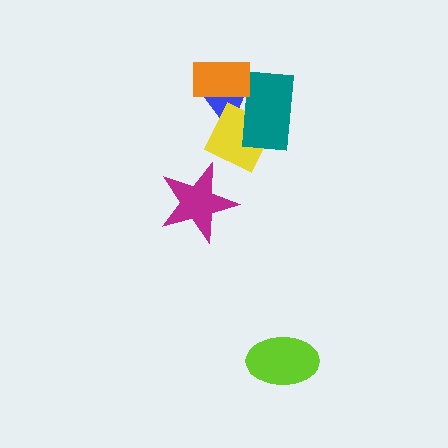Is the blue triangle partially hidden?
Yes, it is partially covered by another shape.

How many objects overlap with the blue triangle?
3 objects overlap with the blue triangle.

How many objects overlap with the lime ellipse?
0 objects overlap with the lime ellipse.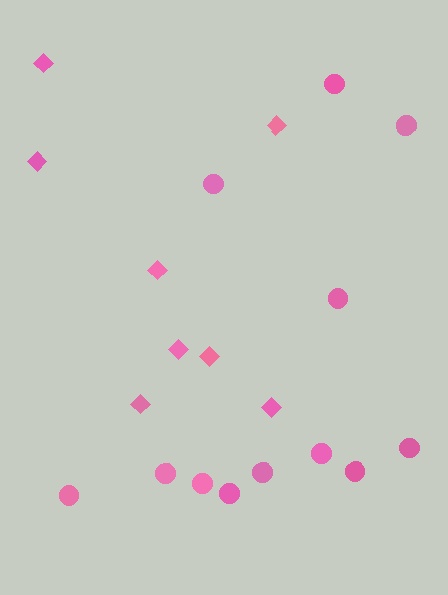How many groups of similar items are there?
There are 2 groups: one group of circles (12) and one group of diamonds (8).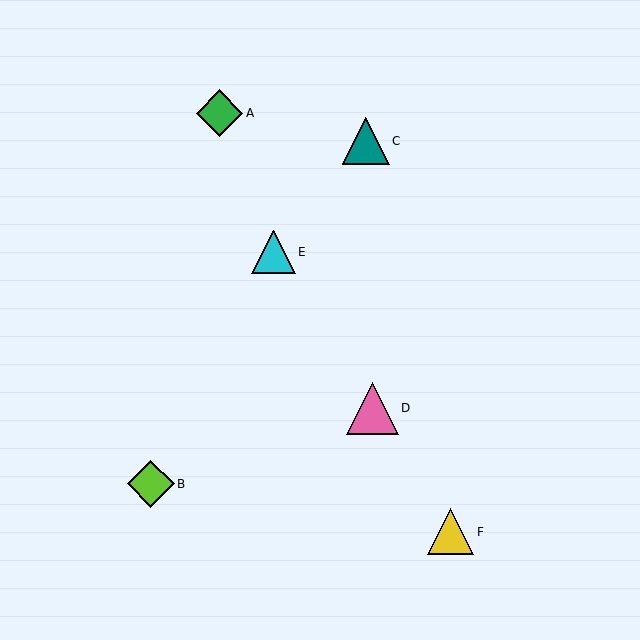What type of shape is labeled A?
Shape A is a green diamond.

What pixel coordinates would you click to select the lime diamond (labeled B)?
Click at (151, 484) to select the lime diamond B.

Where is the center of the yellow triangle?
The center of the yellow triangle is at (450, 532).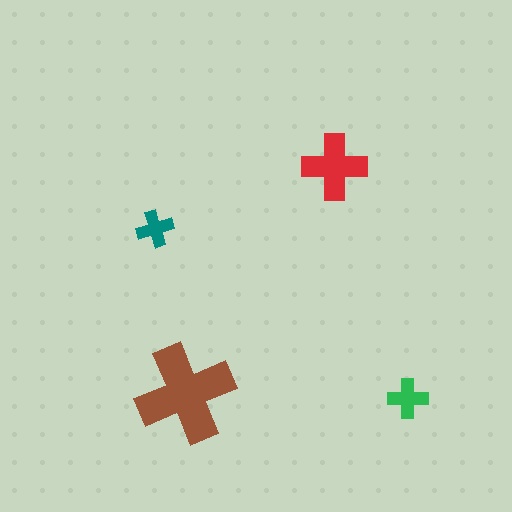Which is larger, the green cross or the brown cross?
The brown one.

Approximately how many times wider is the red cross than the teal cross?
About 2 times wider.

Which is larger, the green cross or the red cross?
The red one.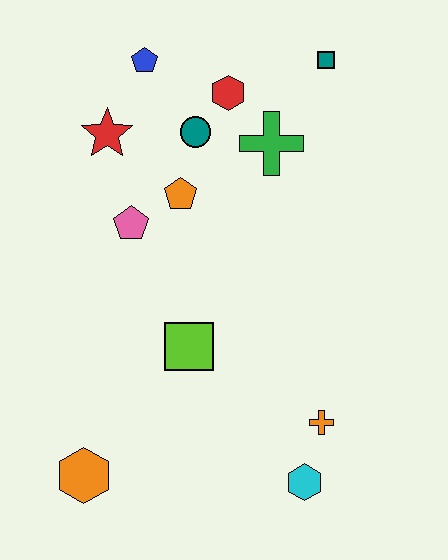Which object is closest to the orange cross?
The cyan hexagon is closest to the orange cross.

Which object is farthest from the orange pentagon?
The cyan hexagon is farthest from the orange pentagon.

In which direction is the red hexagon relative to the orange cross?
The red hexagon is above the orange cross.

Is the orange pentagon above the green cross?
No